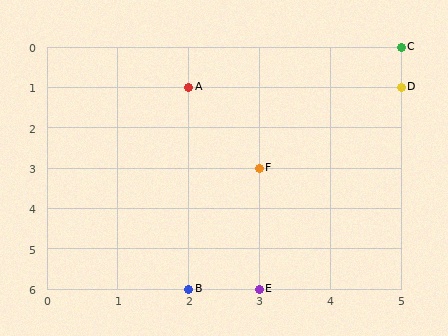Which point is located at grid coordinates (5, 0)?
Point C is at (5, 0).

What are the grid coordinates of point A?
Point A is at grid coordinates (2, 1).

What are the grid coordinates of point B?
Point B is at grid coordinates (2, 6).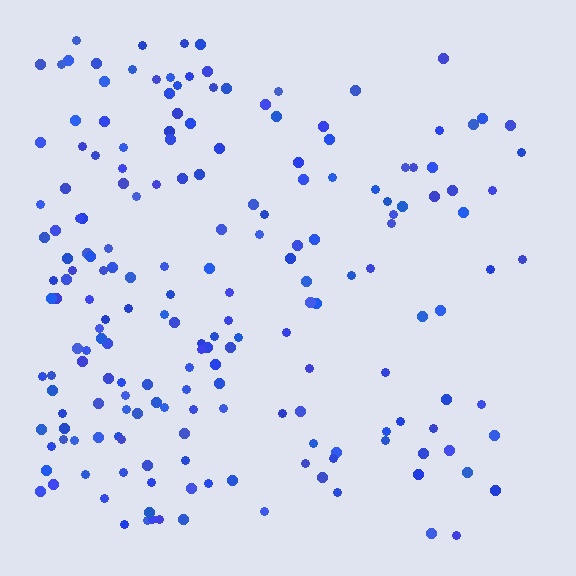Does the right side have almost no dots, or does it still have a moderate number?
Still a moderate number, just noticeably fewer than the left.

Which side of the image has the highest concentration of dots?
The left.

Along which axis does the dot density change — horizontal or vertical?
Horizontal.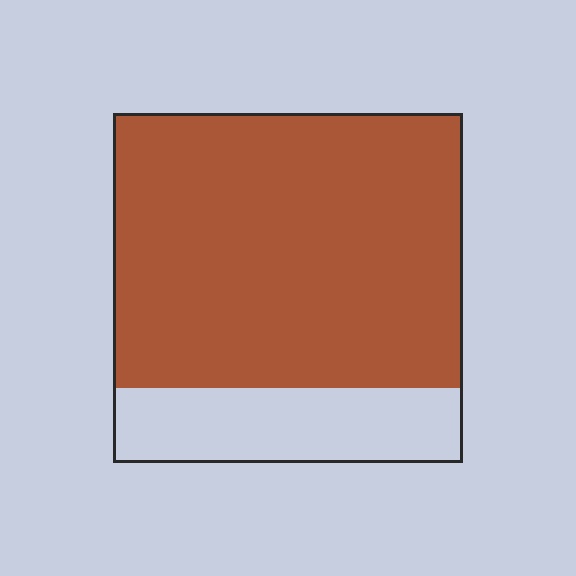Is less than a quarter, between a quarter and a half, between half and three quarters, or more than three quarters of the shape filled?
More than three quarters.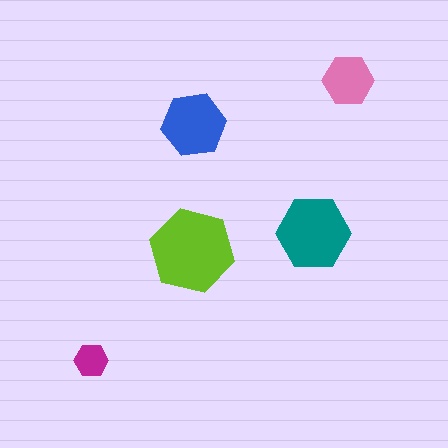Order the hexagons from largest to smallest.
the lime one, the teal one, the blue one, the pink one, the magenta one.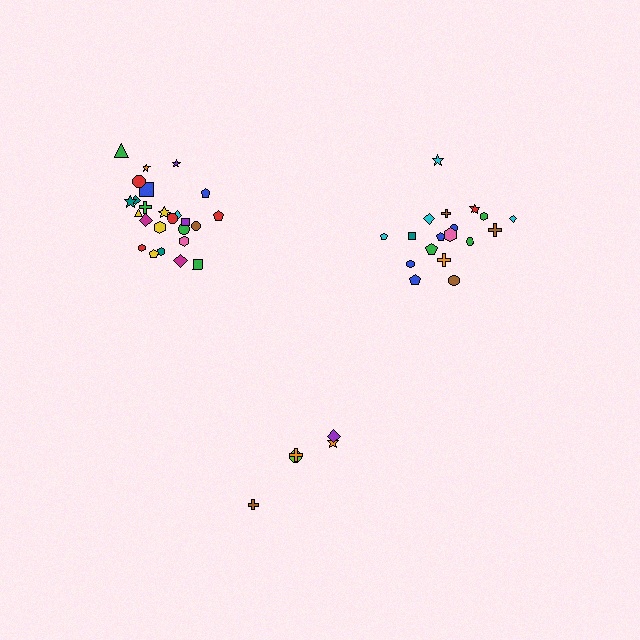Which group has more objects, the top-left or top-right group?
The top-left group.